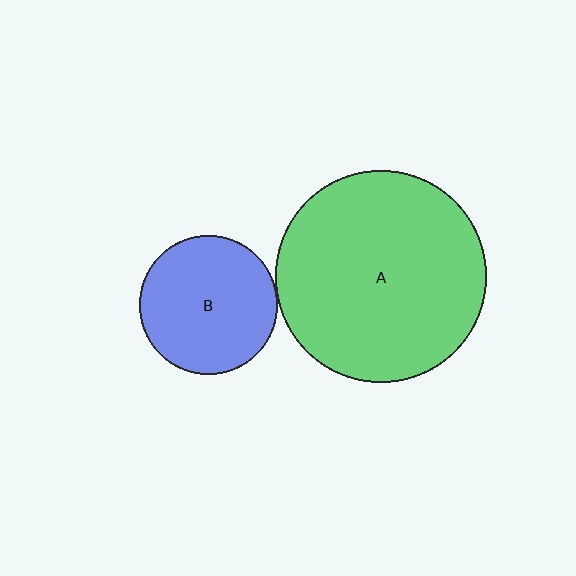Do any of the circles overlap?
No, none of the circles overlap.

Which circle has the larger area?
Circle A (green).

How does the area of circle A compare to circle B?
Approximately 2.3 times.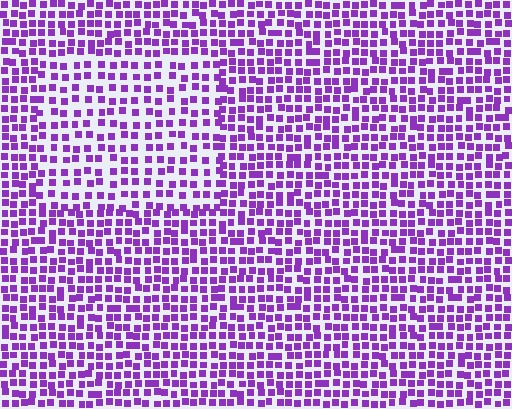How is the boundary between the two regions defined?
The boundary is defined by a change in element density (approximately 1.6x ratio). All elements are the same color, size, and shape.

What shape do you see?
I see a rectangle.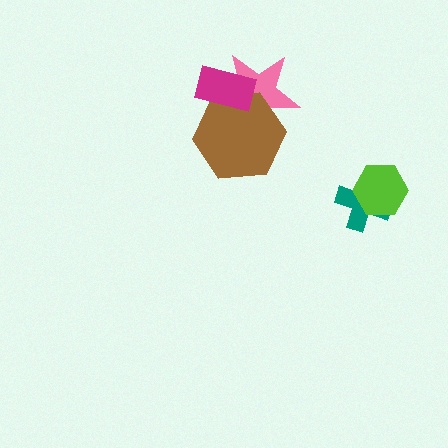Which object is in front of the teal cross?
The lime hexagon is in front of the teal cross.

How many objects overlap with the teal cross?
1 object overlaps with the teal cross.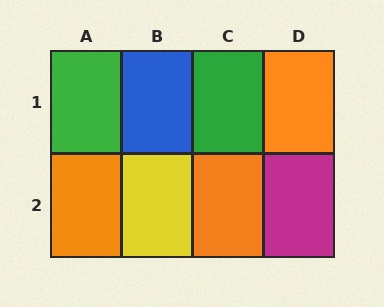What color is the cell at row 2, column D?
Magenta.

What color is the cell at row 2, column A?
Orange.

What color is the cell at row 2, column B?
Yellow.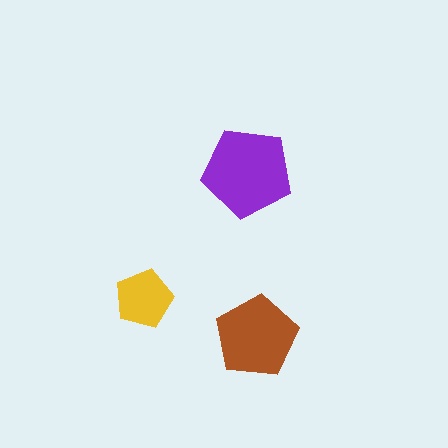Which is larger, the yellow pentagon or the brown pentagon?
The brown one.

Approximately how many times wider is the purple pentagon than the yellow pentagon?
About 1.5 times wider.